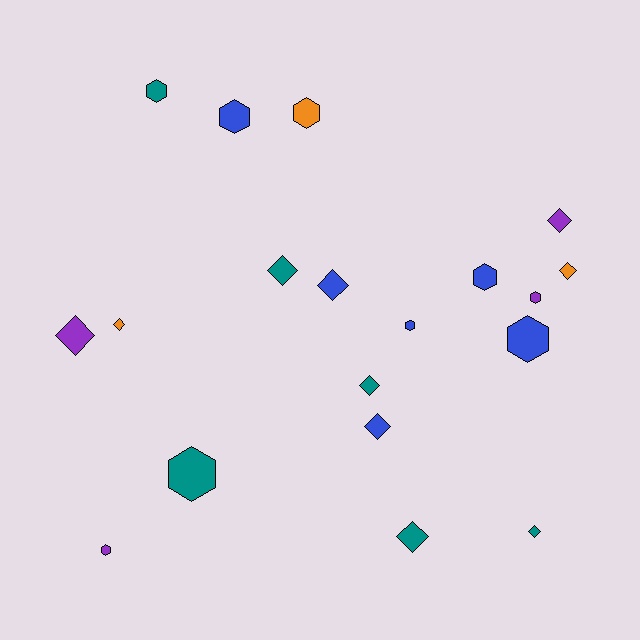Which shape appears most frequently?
Diamond, with 10 objects.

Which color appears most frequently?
Teal, with 6 objects.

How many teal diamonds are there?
There are 4 teal diamonds.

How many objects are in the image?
There are 19 objects.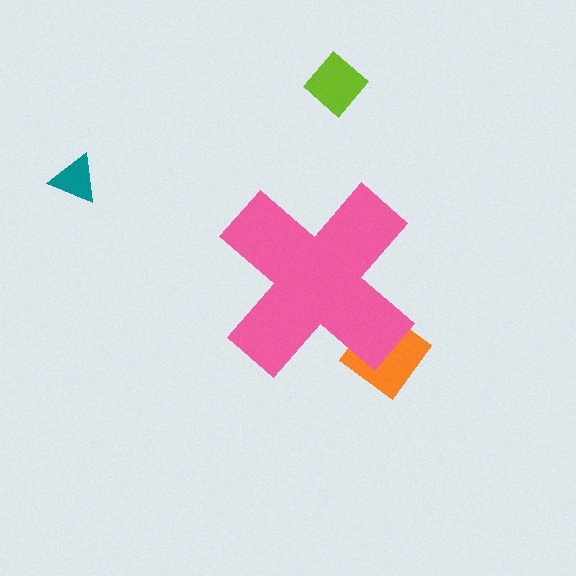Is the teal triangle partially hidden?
No, the teal triangle is fully visible.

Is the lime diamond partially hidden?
No, the lime diamond is fully visible.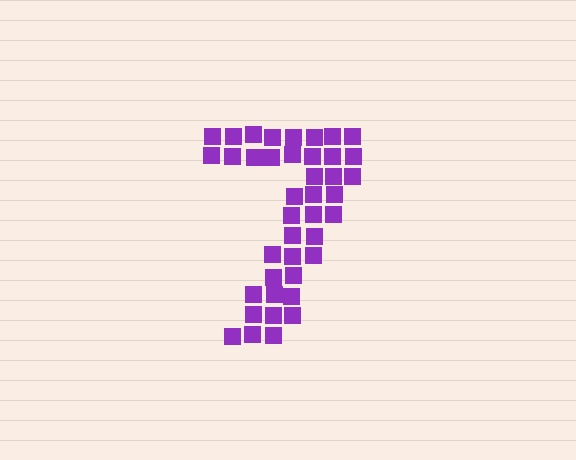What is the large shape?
The large shape is the digit 7.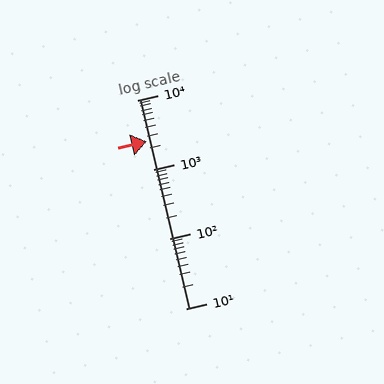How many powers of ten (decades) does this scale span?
The scale spans 3 decades, from 10 to 10000.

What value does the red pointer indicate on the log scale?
The pointer indicates approximately 2500.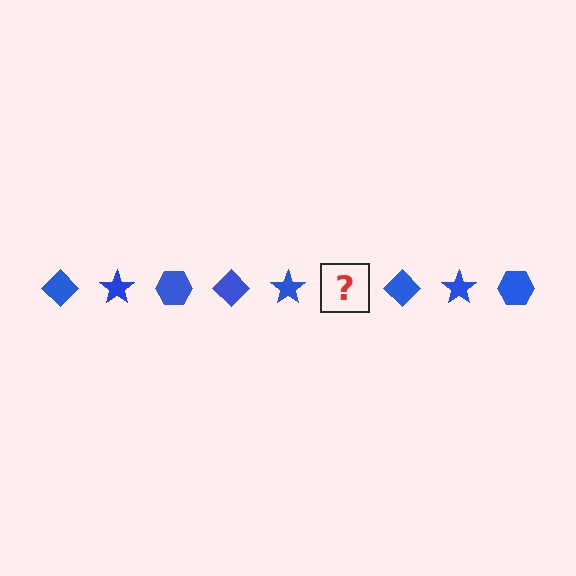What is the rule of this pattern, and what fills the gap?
The rule is that the pattern cycles through diamond, star, hexagon shapes in blue. The gap should be filled with a blue hexagon.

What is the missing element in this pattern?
The missing element is a blue hexagon.